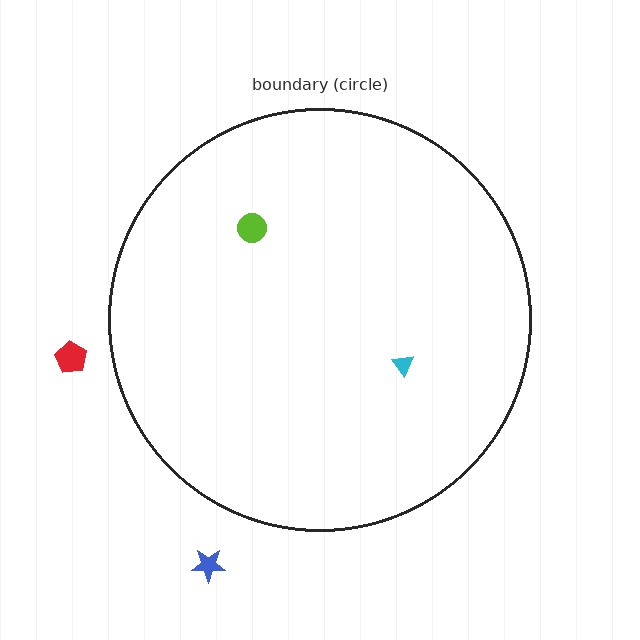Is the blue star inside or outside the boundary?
Outside.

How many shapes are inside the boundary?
2 inside, 2 outside.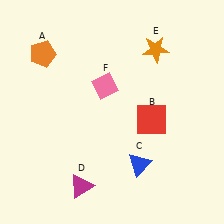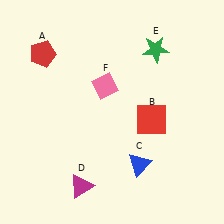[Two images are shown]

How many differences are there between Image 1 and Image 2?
There are 2 differences between the two images.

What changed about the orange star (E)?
In Image 1, E is orange. In Image 2, it changed to green.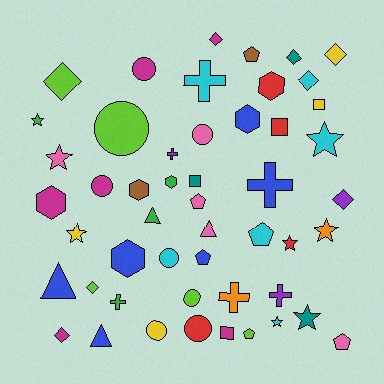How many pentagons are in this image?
There are 6 pentagons.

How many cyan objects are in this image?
There are 6 cyan objects.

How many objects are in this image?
There are 50 objects.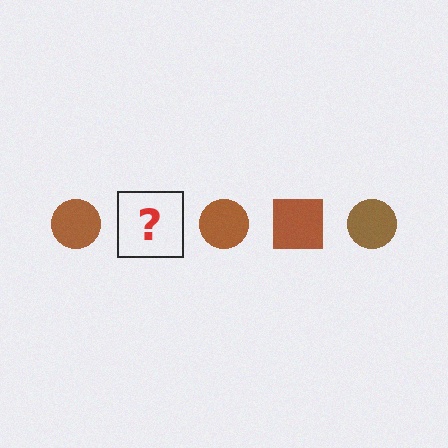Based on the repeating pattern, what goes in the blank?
The blank should be a brown square.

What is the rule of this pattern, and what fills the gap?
The rule is that the pattern cycles through circle, square shapes in brown. The gap should be filled with a brown square.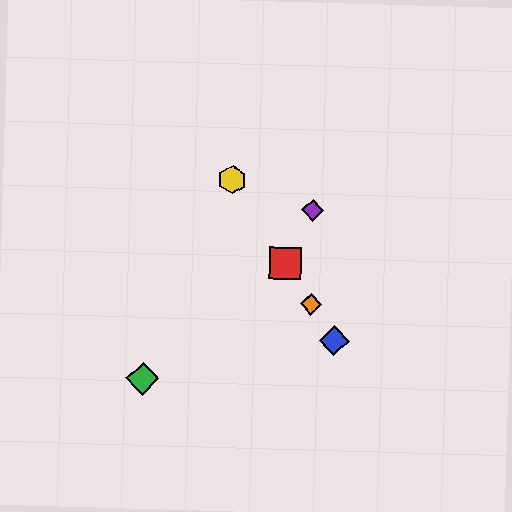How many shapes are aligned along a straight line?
4 shapes (the red square, the blue diamond, the yellow hexagon, the orange diamond) are aligned along a straight line.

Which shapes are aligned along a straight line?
The red square, the blue diamond, the yellow hexagon, the orange diamond are aligned along a straight line.